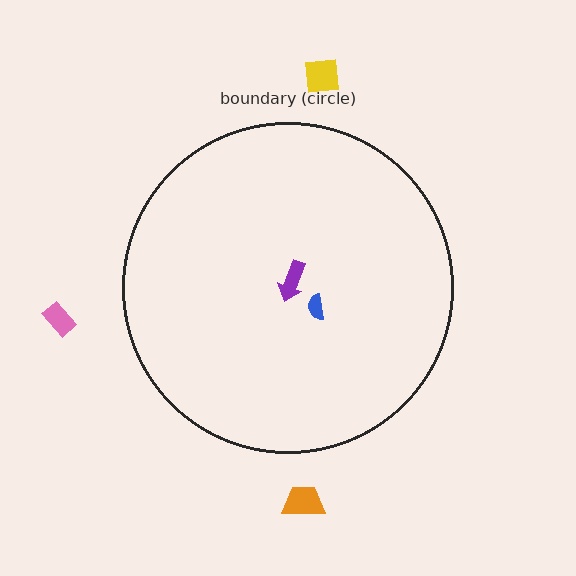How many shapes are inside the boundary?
2 inside, 3 outside.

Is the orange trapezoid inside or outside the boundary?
Outside.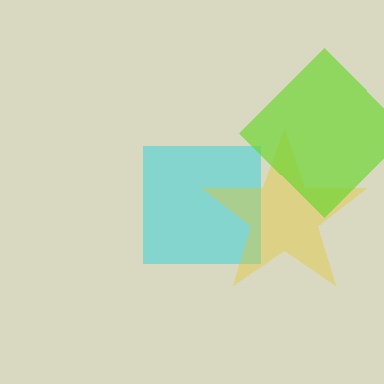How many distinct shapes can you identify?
There are 3 distinct shapes: a cyan square, a yellow star, a lime diamond.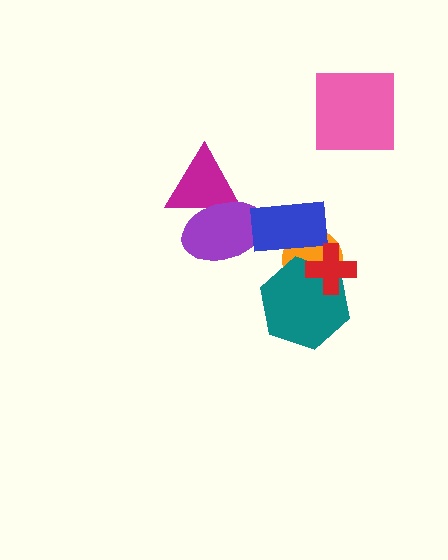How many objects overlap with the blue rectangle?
2 objects overlap with the blue rectangle.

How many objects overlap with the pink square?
0 objects overlap with the pink square.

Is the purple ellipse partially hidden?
Yes, it is partially covered by another shape.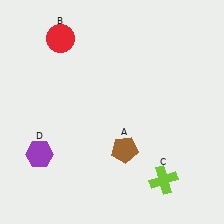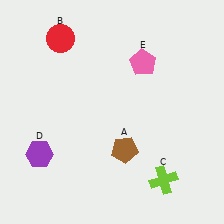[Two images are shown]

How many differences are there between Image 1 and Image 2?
There is 1 difference between the two images.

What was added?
A pink pentagon (E) was added in Image 2.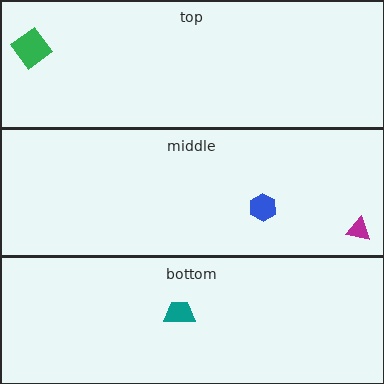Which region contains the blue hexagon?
The middle region.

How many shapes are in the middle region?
2.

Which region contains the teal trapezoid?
The bottom region.